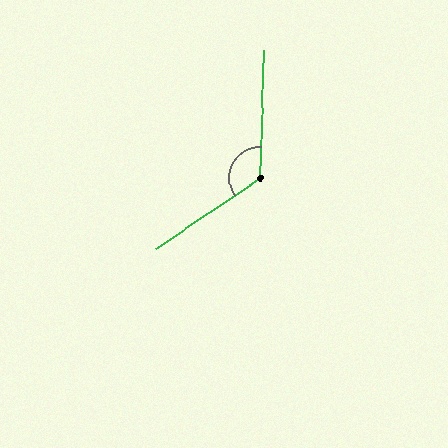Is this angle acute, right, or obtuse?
It is obtuse.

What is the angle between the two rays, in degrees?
Approximately 126 degrees.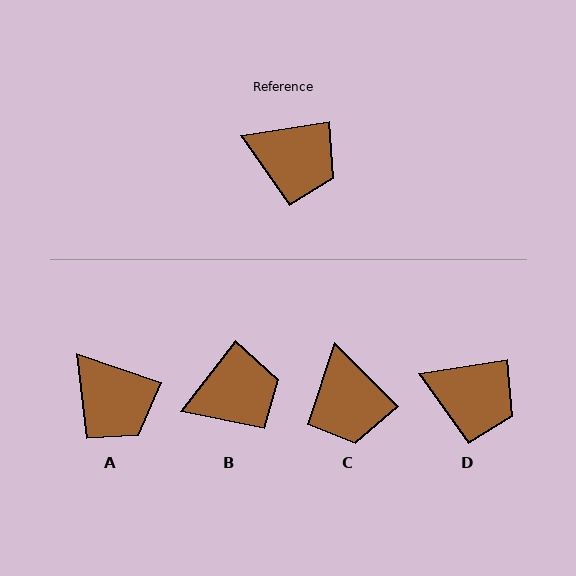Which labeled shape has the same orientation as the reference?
D.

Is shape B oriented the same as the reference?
No, it is off by about 43 degrees.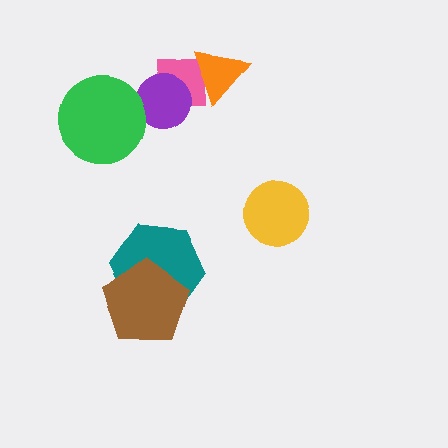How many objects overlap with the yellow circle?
0 objects overlap with the yellow circle.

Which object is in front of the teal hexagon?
The brown pentagon is in front of the teal hexagon.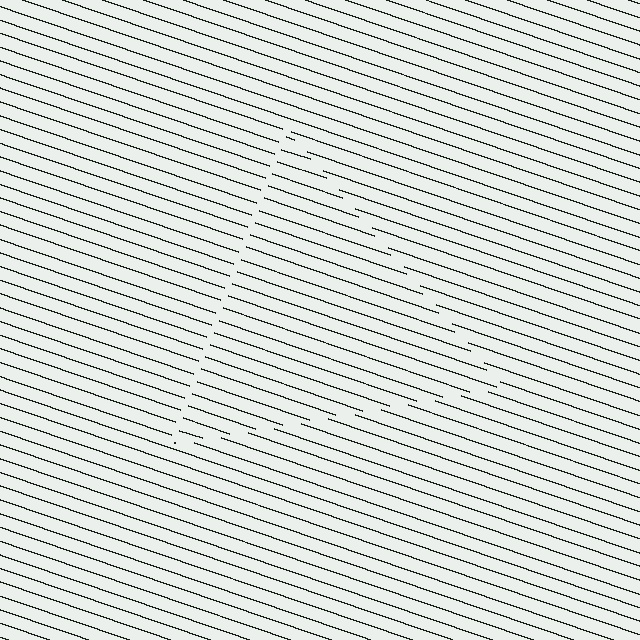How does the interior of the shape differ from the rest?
The interior of the shape contains the same grating, shifted by half a period — the contour is defined by the phase discontinuity where line-ends from the inner and outer gratings abut.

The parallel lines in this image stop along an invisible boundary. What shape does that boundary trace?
An illusory triangle. The interior of the shape contains the same grating, shifted by half a period — the contour is defined by the phase discontinuity where line-ends from the inner and outer gratings abut.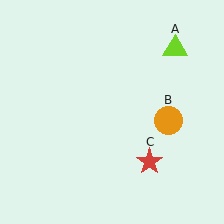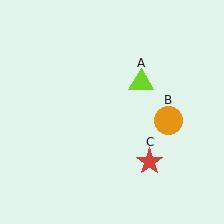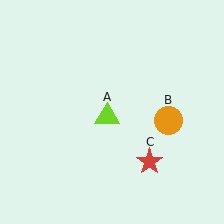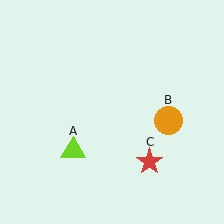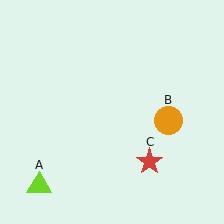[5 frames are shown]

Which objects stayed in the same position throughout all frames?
Orange circle (object B) and red star (object C) remained stationary.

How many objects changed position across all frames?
1 object changed position: lime triangle (object A).